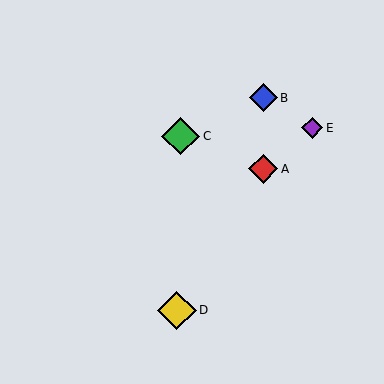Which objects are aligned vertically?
Objects A, B are aligned vertically.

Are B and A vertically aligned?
Yes, both are at x≈263.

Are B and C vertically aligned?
No, B is at x≈263 and C is at x≈181.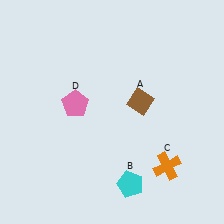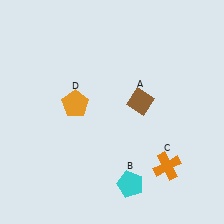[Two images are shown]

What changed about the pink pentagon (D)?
In Image 1, D is pink. In Image 2, it changed to orange.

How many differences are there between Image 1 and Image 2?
There is 1 difference between the two images.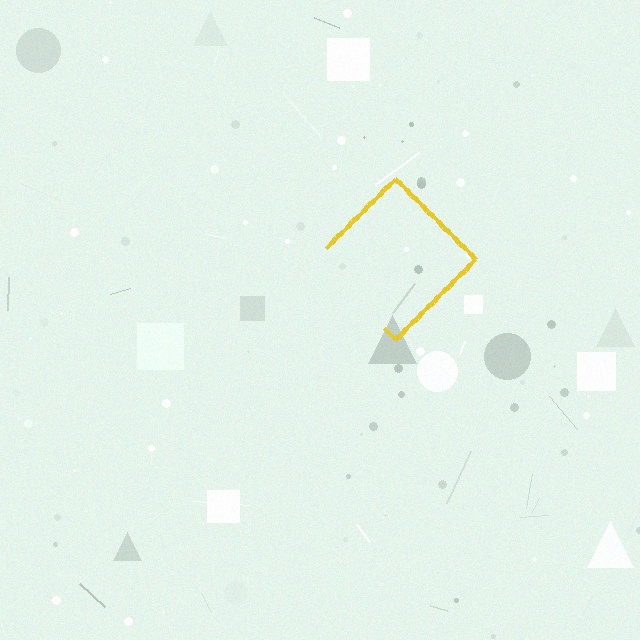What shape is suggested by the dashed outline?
The dashed outline suggests a diamond.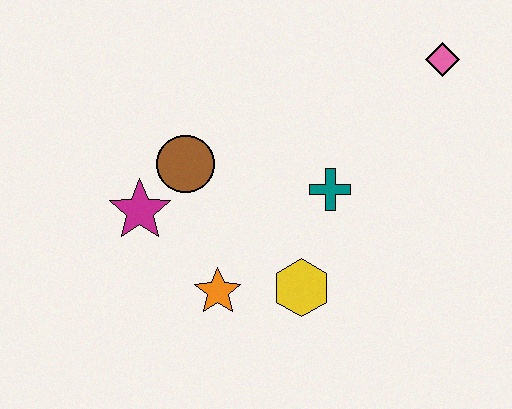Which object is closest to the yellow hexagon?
The orange star is closest to the yellow hexagon.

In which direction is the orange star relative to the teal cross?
The orange star is to the left of the teal cross.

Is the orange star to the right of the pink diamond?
No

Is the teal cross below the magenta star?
No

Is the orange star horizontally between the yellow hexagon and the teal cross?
No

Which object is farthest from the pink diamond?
The magenta star is farthest from the pink diamond.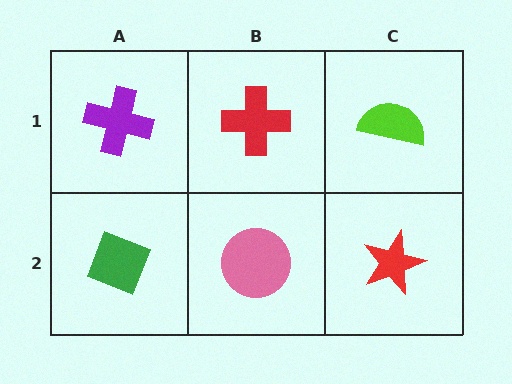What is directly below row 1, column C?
A red star.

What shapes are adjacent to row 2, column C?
A lime semicircle (row 1, column C), a pink circle (row 2, column B).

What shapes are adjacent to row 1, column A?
A green diamond (row 2, column A), a red cross (row 1, column B).